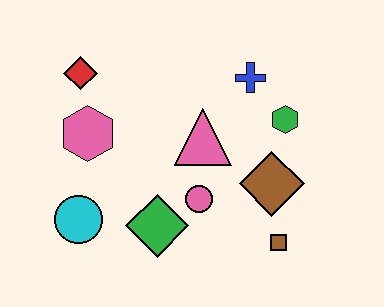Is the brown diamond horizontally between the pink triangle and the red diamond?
No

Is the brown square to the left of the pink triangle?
No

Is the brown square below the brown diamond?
Yes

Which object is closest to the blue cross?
The green hexagon is closest to the blue cross.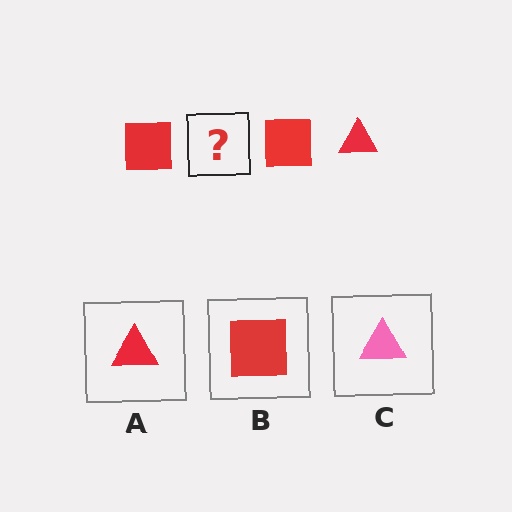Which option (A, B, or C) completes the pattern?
A.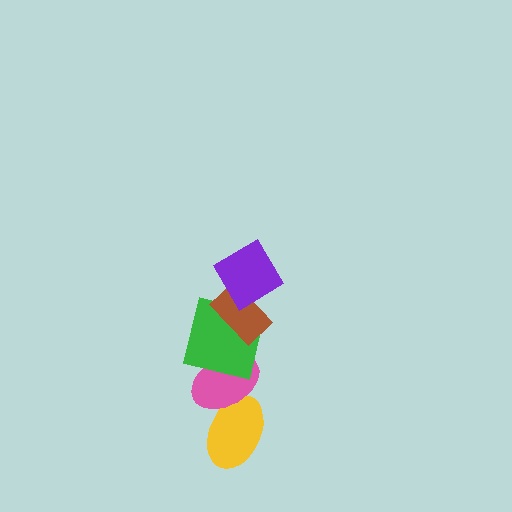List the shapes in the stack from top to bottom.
From top to bottom: the purple diamond, the brown rectangle, the green square, the pink ellipse, the yellow ellipse.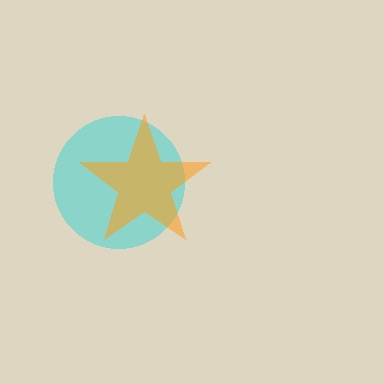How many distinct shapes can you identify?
There are 2 distinct shapes: a cyan circle, an orange star.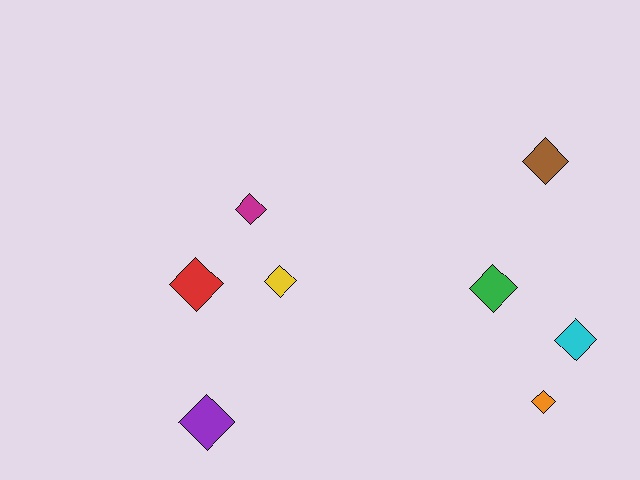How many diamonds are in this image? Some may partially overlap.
There are 8 diamonds.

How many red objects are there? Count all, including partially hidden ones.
There is 1 red object.